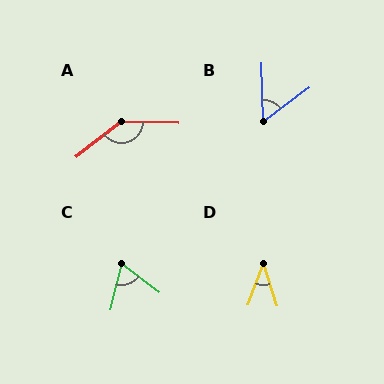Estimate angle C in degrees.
Approximately 67 degrees.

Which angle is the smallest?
D, at approximately 37 degrees.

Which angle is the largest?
A, at approximately 141 degrees.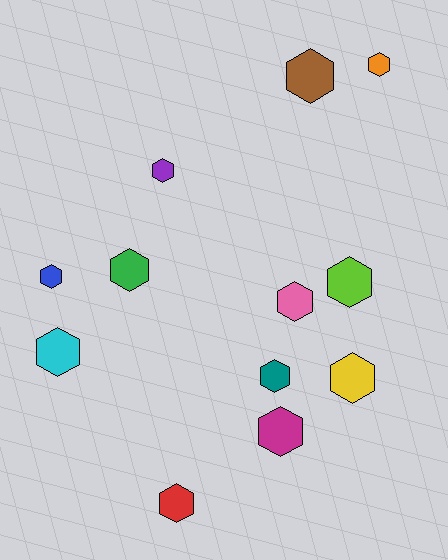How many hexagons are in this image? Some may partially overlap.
There are 12 hexagons.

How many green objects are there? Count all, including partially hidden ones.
There is 1 green object.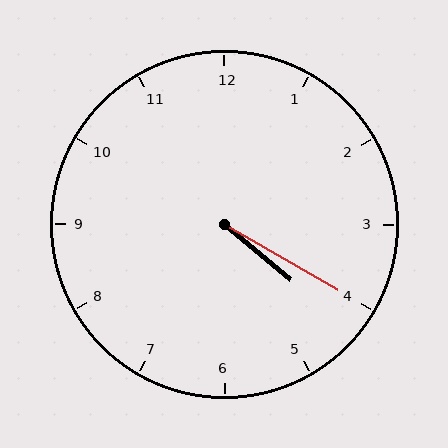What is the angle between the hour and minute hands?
Approximately 10 degrees.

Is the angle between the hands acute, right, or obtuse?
It is acute.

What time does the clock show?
4:20.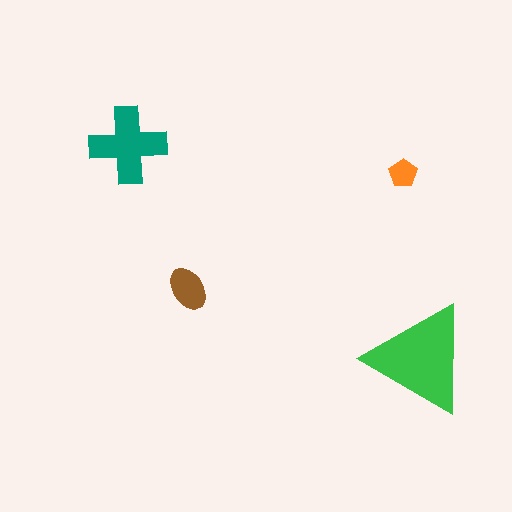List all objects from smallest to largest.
The orange pentagon, the brown ellipse, the teal cross, the green triangle.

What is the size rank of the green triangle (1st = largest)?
1st.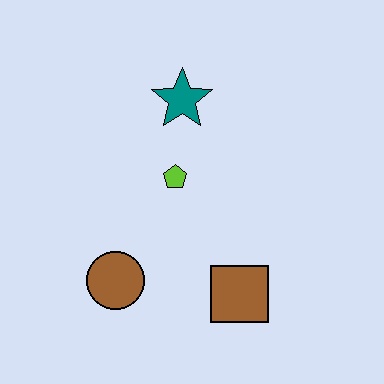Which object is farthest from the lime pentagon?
The brown square is farthest from the lime pentagon.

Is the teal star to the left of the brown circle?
No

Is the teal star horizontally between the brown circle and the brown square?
Yes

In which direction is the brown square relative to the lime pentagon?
The brown square is below the lime pentagon.